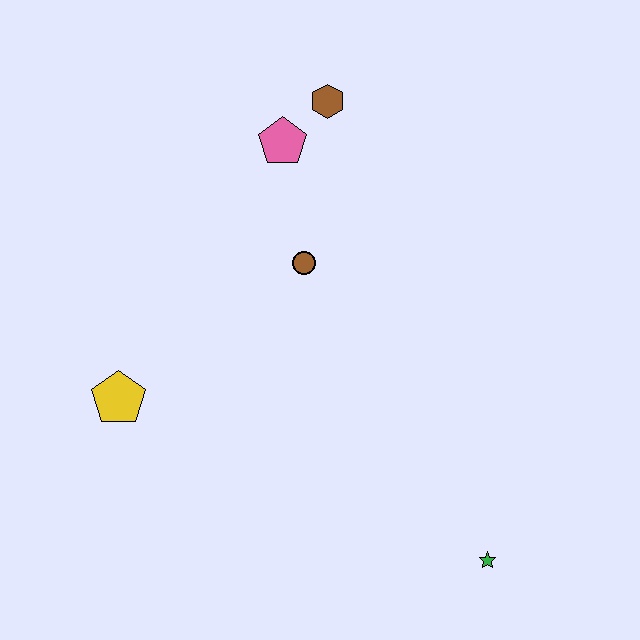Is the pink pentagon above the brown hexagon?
No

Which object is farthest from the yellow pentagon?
The green star is farthest from the yellow pentagon.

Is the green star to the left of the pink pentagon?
No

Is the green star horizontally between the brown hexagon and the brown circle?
No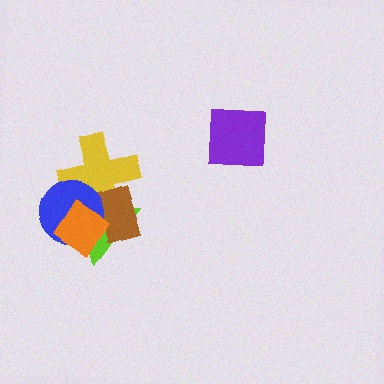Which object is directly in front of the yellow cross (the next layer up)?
The lime triangle is directly in front of the yellow cross.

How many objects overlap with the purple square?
0 objects overlap with the purple square.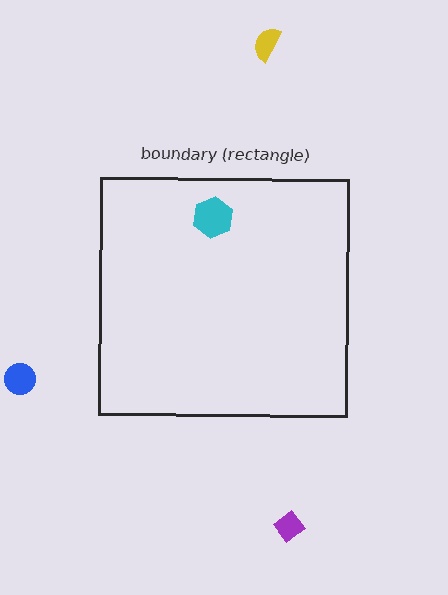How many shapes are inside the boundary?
1 inside, 3 outside.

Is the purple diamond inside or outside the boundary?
Outside.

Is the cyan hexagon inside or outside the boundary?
Inside.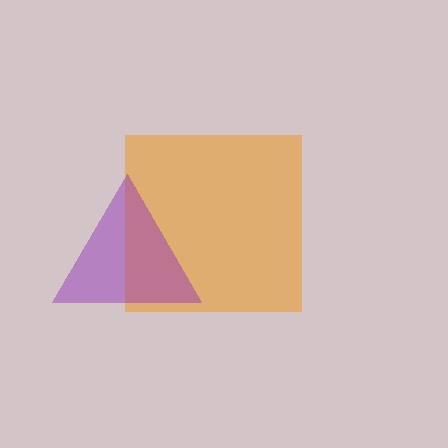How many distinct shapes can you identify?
There are 2 distinct shapes: an orange square, a purple triangle.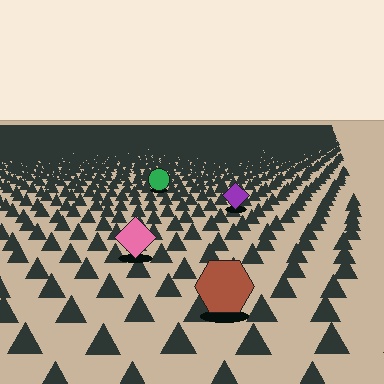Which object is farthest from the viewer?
The green circle is farthest from the viewer. It appears smaller and the ground texture around it is denser.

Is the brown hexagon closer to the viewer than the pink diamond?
Yes. The brown hexagon is closer — you can tell from the texture gradient: the ground texture is coarser near it.